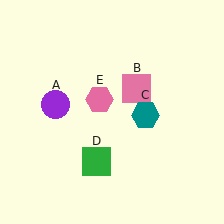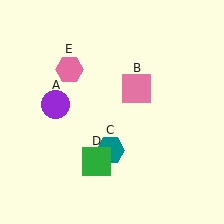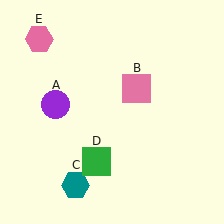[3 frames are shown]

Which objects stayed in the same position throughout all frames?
Purple circle (object A) and pink square (object B) and green square (object D) remained stationary.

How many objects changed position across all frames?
2 objects changed position: teal hexagon (object C), pink hexagon (object E).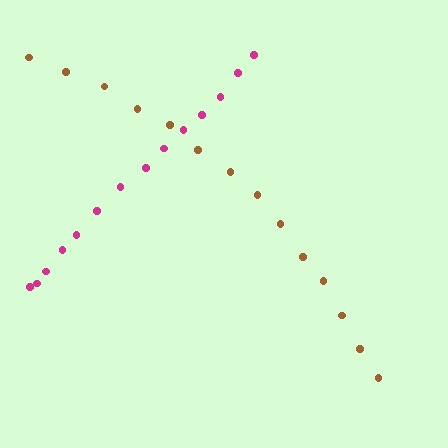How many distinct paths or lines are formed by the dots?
There are 2 distinct paths.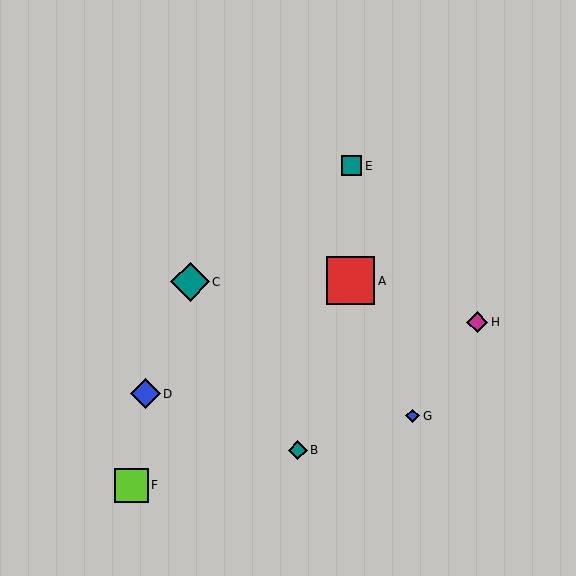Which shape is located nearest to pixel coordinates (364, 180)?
The teal square (labeled E) at (352, 166) is nearest to that location.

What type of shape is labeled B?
Shape B is a teal diamond.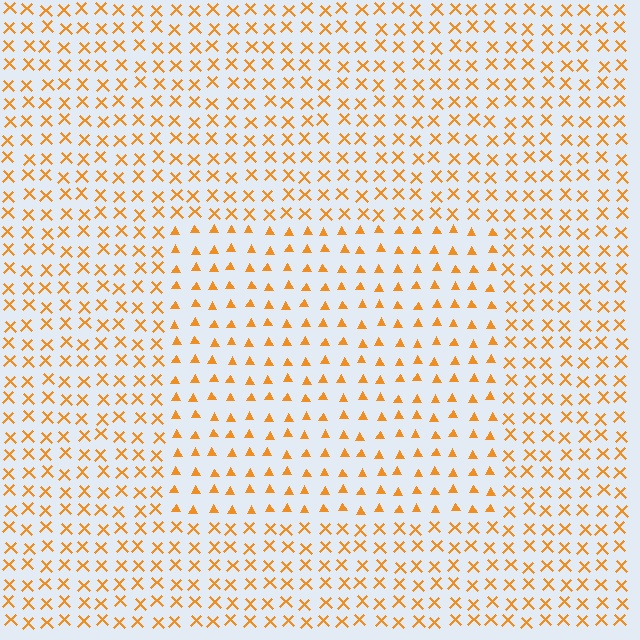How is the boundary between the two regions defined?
The boundary is defined by a change in element shape: triangles inside vs. X marks outside. All elements share the same color and spacing.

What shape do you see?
I see a rectangle.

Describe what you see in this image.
The image is filled with small orange elements arranged in a uniform grid. A rectangle-shaped region contains triangles, while the surrounding area contains X marks. The boundary is defined purely by the change in element shape.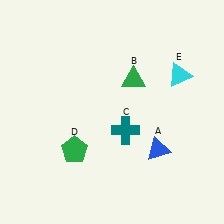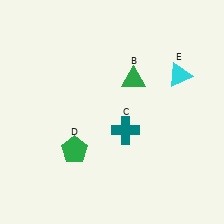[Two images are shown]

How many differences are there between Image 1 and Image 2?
There is 1 difference between the two images.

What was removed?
The blue triangle (A) was removed in Image 2.